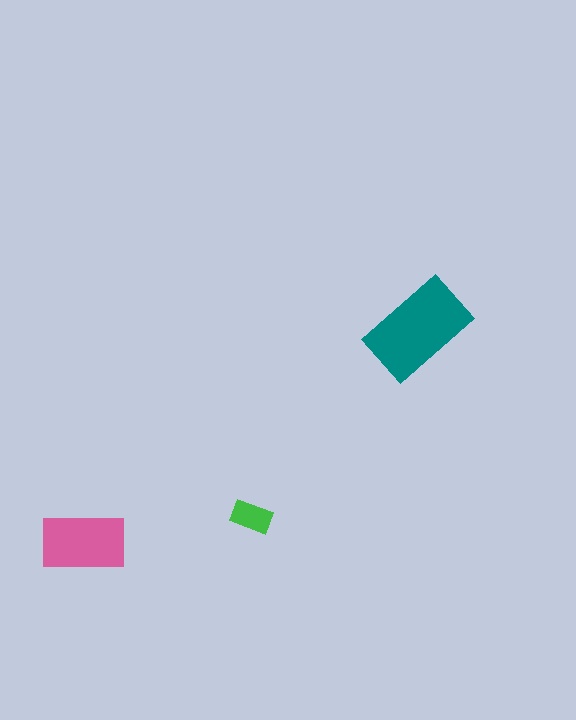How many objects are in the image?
There are 3 objects in the image.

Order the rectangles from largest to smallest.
the teal one, the pink one, the green one.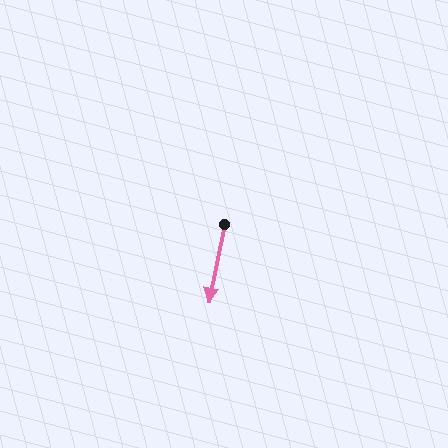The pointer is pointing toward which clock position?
Roughly 6 o'clock.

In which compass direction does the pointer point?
South.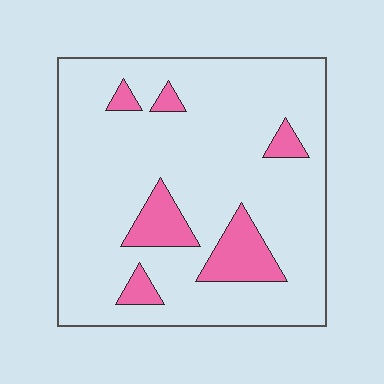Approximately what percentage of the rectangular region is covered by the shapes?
Approximately 15%.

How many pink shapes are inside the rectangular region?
6.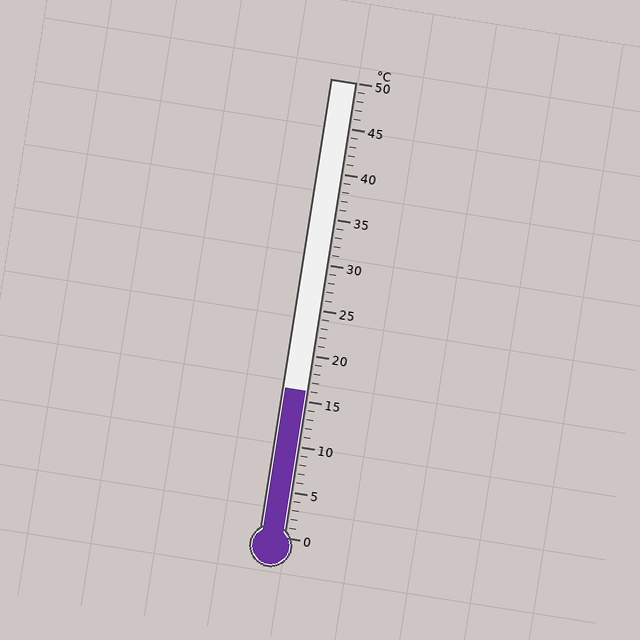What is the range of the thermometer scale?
The thermometer scale ranges from 0°C to 50°C.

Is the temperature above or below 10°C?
The temperature is above 10°C.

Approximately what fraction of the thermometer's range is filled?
The thermometer is filled to approximately 30% of its range.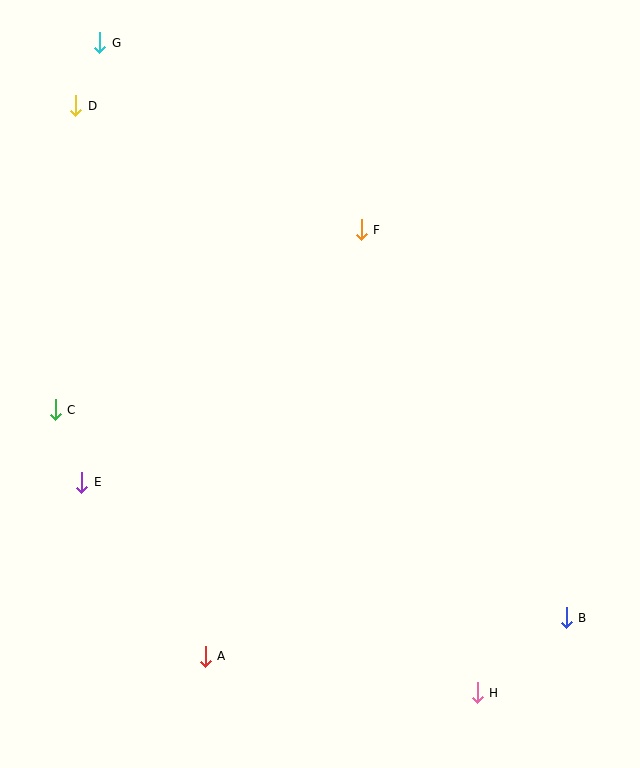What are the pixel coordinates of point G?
Point G is at (100, 43).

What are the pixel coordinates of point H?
Point H is at (477, 693).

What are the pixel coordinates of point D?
Point D is at (76, 106).